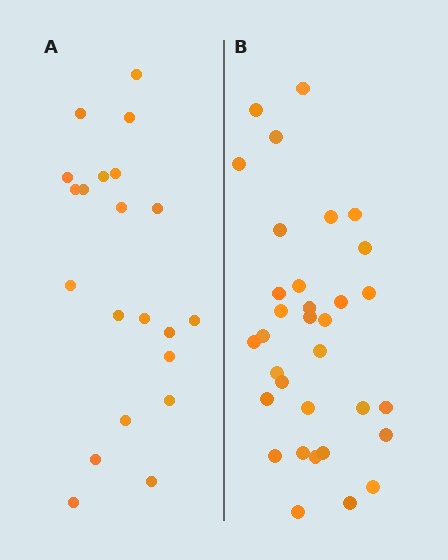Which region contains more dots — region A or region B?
Region B (the right region) has more dots.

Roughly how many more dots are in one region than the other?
Region B has roughly 12 or so more dots than region A.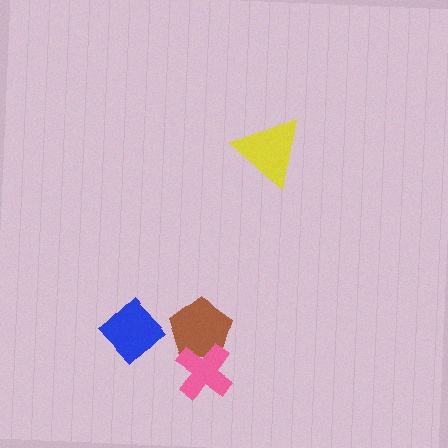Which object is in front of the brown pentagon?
The pink cross is in front of the brown pentagon.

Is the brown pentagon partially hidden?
Yes, it is partially covered by another shape.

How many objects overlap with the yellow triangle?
0 objects overlap with the yellow triangle.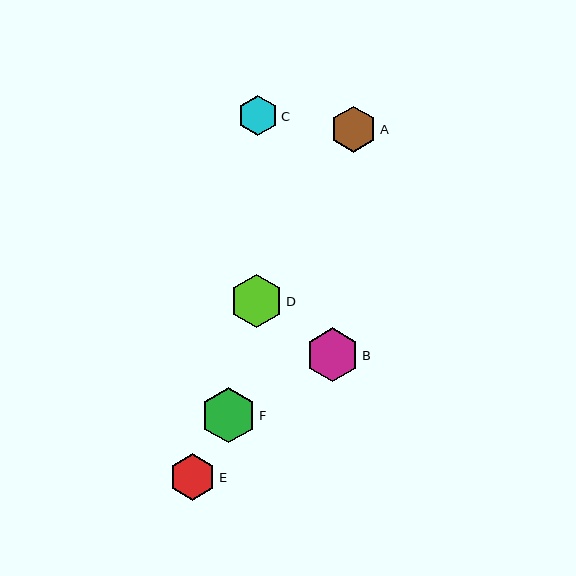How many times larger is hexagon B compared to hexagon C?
Hexagon B is approximately 1.3 times the size of hexagon C.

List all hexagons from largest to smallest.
From largest to smallest: F, B, D, E, A, C.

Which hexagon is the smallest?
Hexagon C is the smallest with a size of approximately 41 pixels.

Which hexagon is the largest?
Hexagon F is the largest with a size of approximately 55 pixels.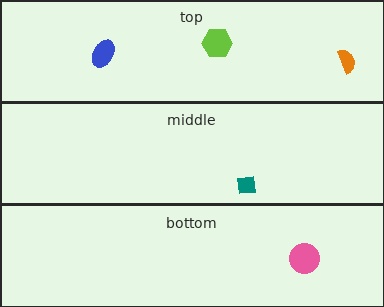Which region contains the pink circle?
The bottom region.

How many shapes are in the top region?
3.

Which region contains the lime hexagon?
The top region.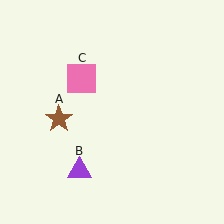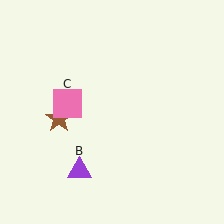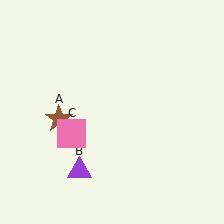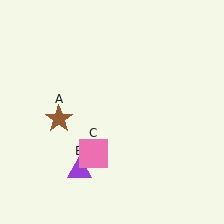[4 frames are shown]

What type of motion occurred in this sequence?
The pink square (object C) rotated counterclockwise around the center of the scene.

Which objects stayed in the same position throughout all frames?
Brown star (object A) and purple triangle (object B) remained stationary.